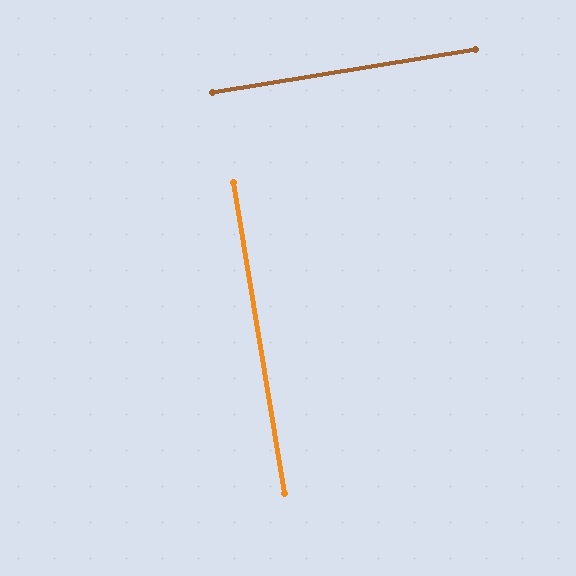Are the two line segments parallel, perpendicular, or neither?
Perpendicular — they meet at approximately 90°.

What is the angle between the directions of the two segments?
Approximately 90 degrees.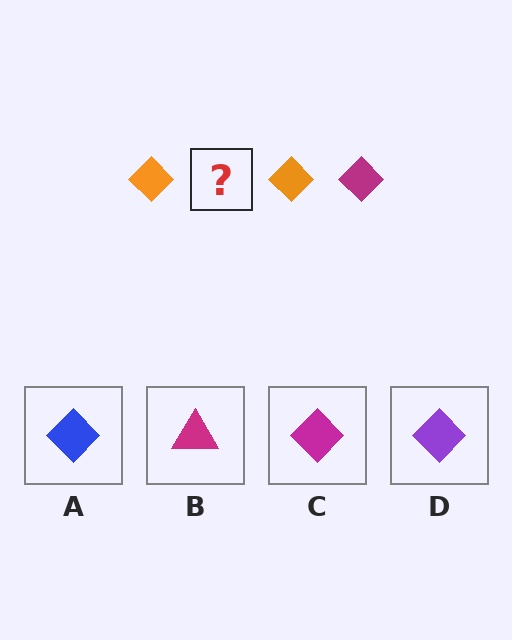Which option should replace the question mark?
Option C.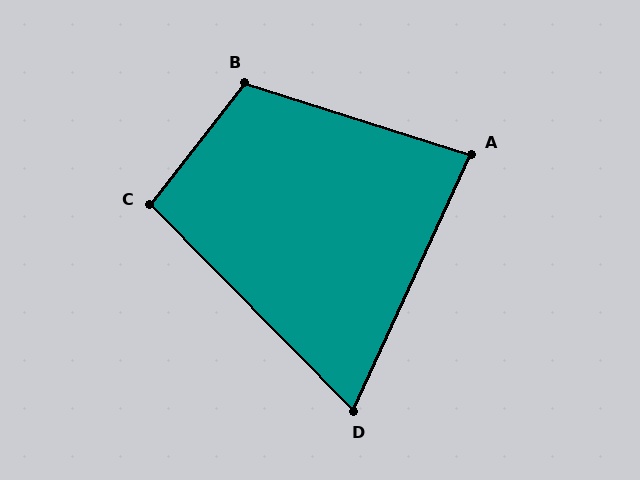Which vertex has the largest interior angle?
B, at approximately 111 degrees.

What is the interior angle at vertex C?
Approximately 97 degrees (obtuse).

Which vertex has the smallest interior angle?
D, at approximately 69 degrees.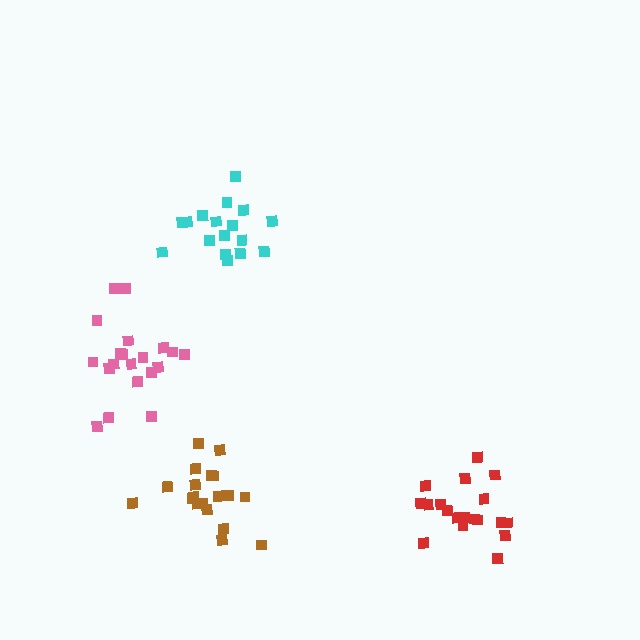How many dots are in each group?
Group 1: 19 dots, Group 2: 19 dots, Group 3: 17 dots, Group 4: 20 dots (75 total).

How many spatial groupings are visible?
There are 4 spatial groupings.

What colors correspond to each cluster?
The clusters are colored: red, brown, cyan, pink.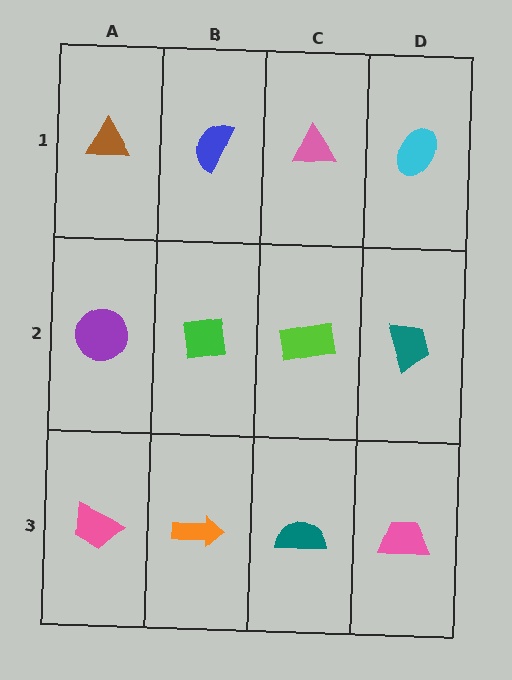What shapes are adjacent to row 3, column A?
A purple circle (row 2, column A), an orange arrow (row 3, column B).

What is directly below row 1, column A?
A purple circle.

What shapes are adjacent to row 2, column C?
A pink triangle (row 1, column C), a teal semicircle (row 3, column C), a green square (row 2, column B), a teal trapezoid (row 2, column D).